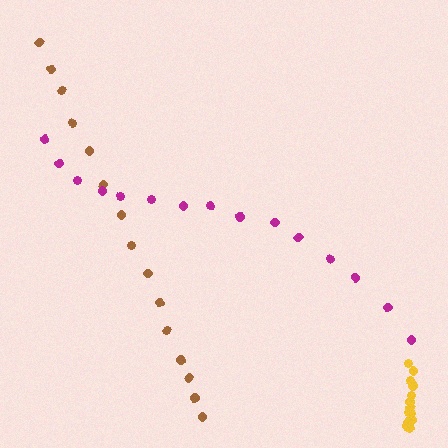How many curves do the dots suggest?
There are 3 distinct paths.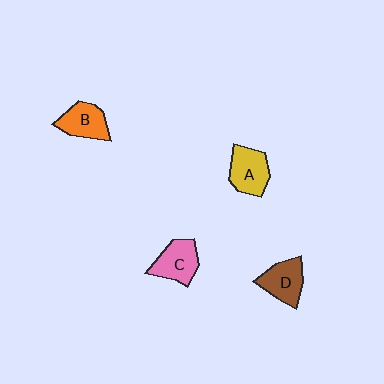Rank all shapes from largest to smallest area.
From largest to smallest: A (yellow), C (pink), D (brown), B (orange).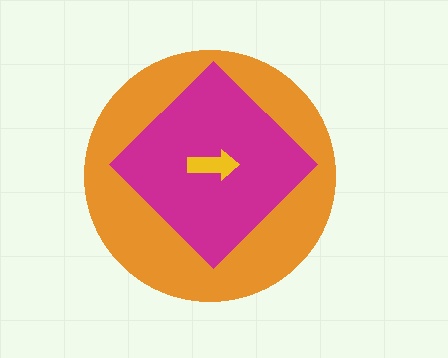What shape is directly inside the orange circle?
The magenta diamond.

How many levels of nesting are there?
3.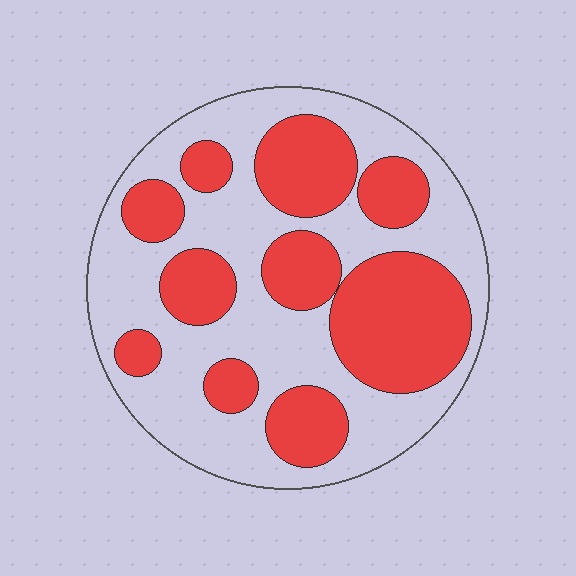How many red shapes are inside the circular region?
10.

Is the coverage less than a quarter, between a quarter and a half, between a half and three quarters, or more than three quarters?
Between a quarter and a half.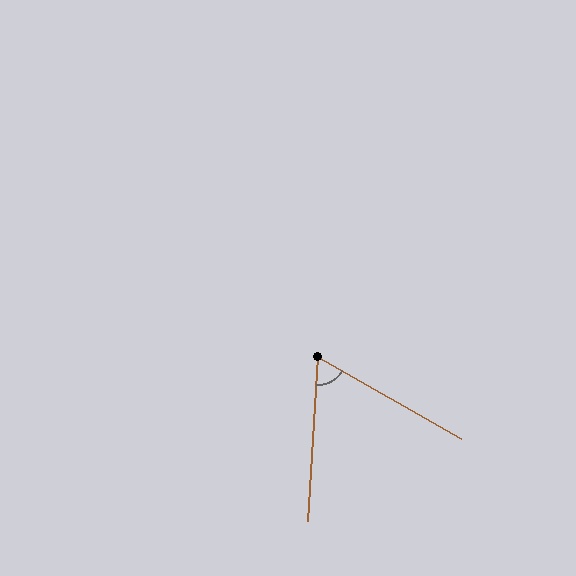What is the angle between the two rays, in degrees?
Approximately 64 degrees.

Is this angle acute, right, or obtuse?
It is acute.